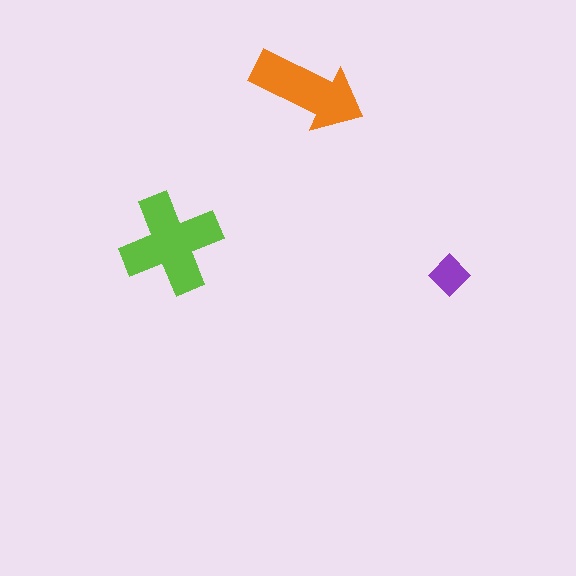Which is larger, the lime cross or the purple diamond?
The lime cross.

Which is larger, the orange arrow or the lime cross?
The lime cross.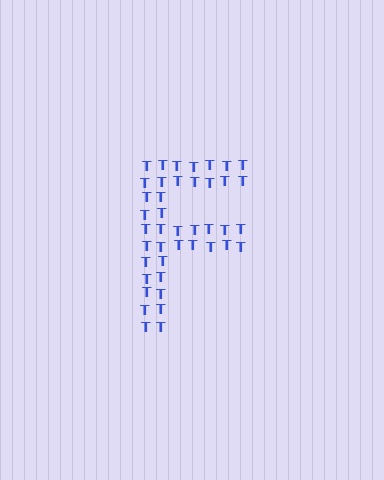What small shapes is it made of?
It is made of small letter T's.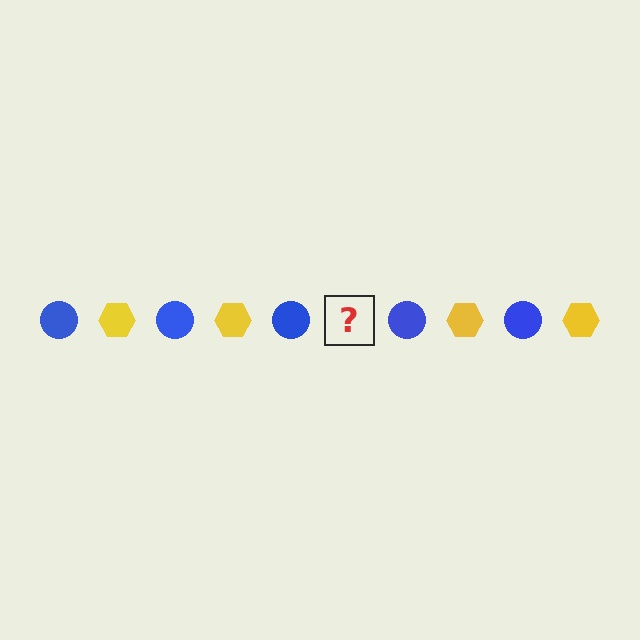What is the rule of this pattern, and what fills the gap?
The rule is that the pattern alternates between blue circle and yellow hexagon. The gap should be filled with a yellow hexagon.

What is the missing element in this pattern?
The missing element is a yellow hexagon.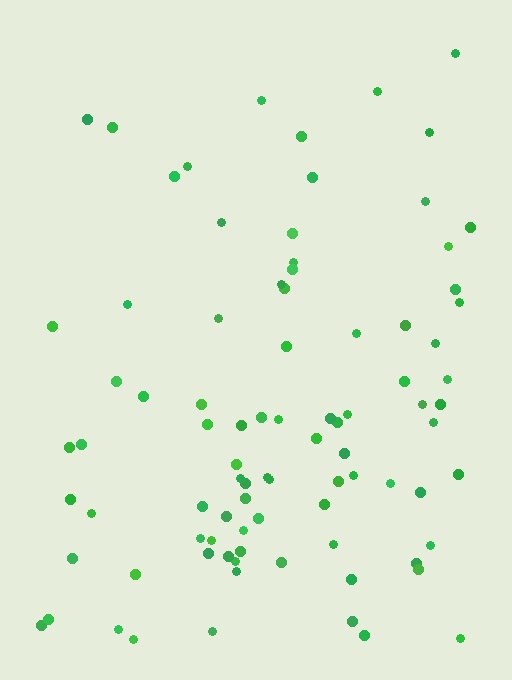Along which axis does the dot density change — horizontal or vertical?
Vertical.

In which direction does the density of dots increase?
From top to bottom, with the bottom side densest.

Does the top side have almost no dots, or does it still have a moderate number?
Still a moderate number, just noticeably fewer than the bottom.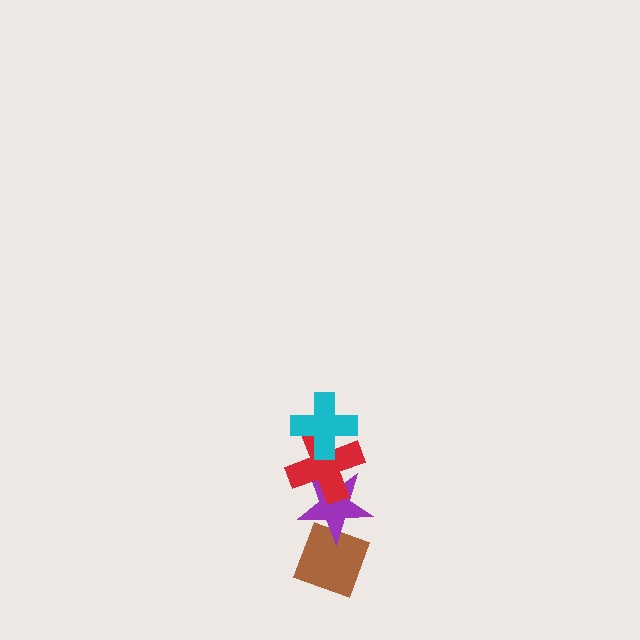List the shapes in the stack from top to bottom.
From top to bottom: the cyan cross, the red cross, the purple star, the brown diamond.